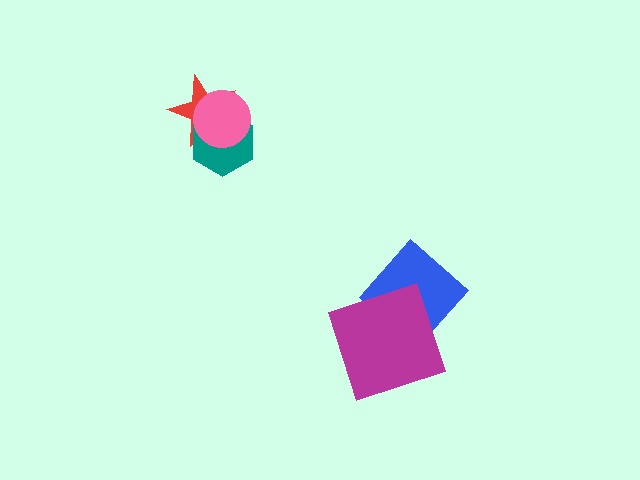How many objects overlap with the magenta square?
1 object overlaps with the magenta square.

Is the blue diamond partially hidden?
Yes, it is partially covered by another shape.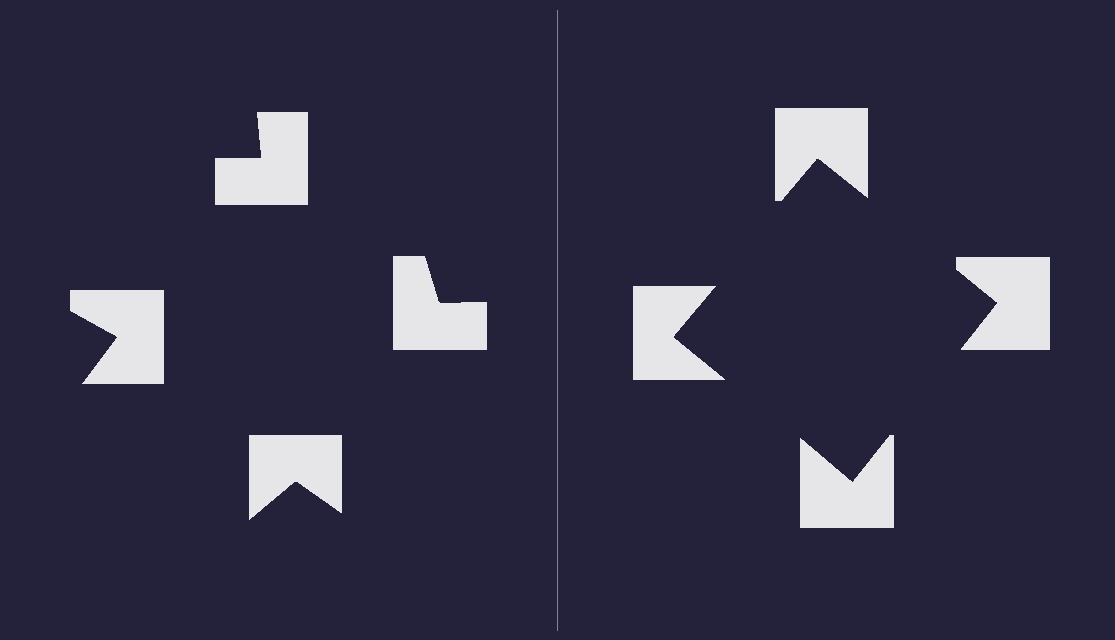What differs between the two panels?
The notched squares are positioned identically on both sides; only the wedge orientations differ. On the right they align to a square; on the left they are misaligned.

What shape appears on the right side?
An illusory square.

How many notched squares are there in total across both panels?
8 — 4 on each side.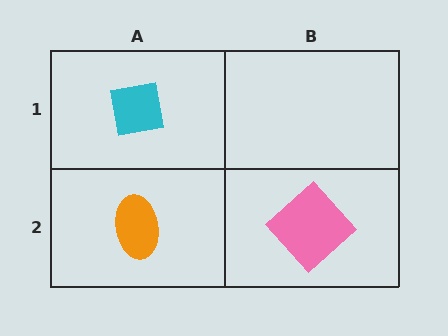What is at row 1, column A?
A cyan square.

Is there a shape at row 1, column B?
No, that cell is empty.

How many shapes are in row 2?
2 shapes.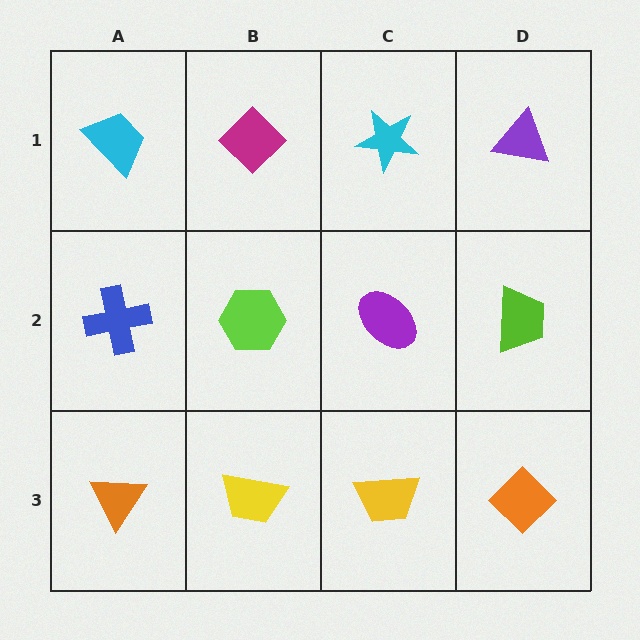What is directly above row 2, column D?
A purple triangle.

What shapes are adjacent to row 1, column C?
A purple ellipse (row 2, column C), a magenta diamond (row 1, column B), a purple triangle (row 1, column D).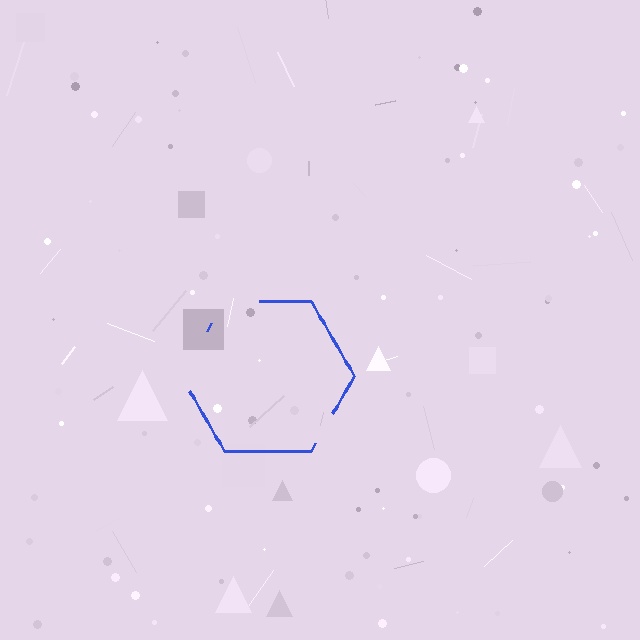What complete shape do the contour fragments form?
The contour fragments form a hexagon.